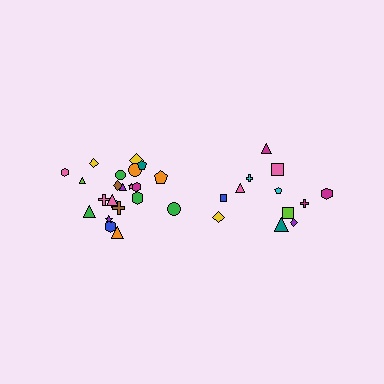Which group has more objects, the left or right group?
The left group.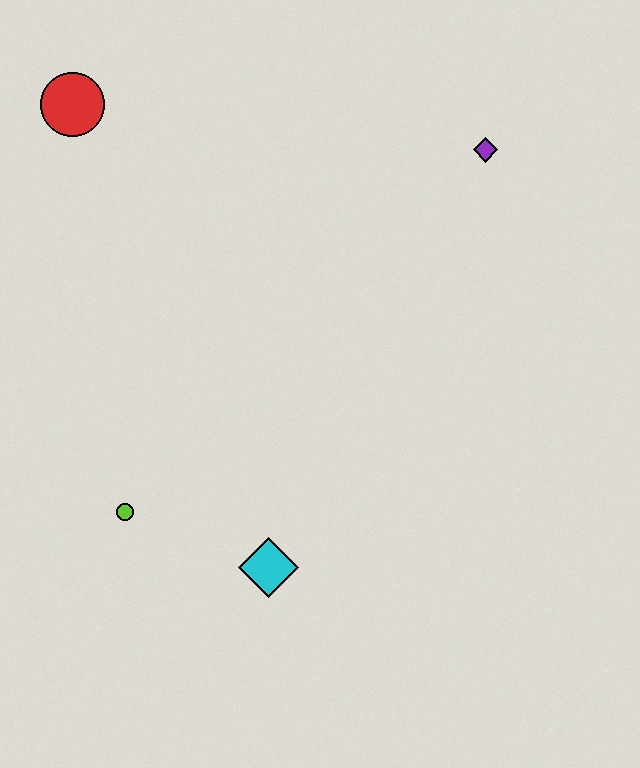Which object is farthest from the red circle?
The cyan diamond is farthest from the red circle.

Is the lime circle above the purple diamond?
No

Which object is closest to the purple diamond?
The red circle is closest to the purple diamond.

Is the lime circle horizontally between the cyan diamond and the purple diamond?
No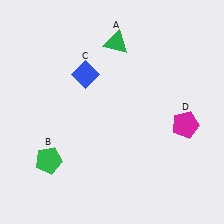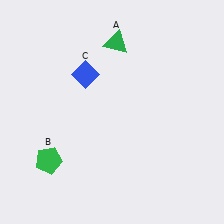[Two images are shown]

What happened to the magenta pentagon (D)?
The magenta pentagon (D) was removed in Image 2. It was in the bottom-right area of Image 1.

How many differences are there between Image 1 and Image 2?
There is 1 difference between the two images.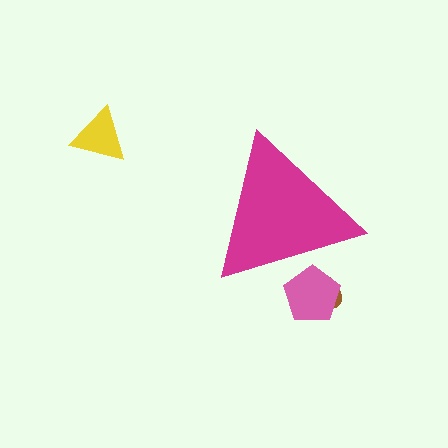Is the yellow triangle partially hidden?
No, the yellow triangle is fully visible.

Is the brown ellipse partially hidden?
Yes, the brown ellipse is partially hidden behind the magenta triangle.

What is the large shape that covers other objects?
A magenta triangle.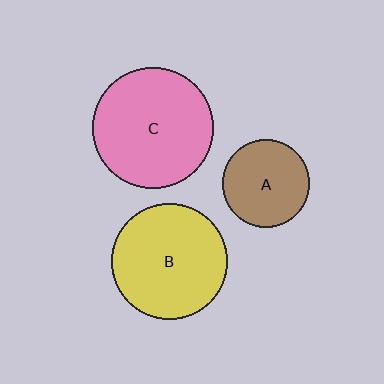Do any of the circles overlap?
No, none of the circles overlap.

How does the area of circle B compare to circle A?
Approximately 1.7 times.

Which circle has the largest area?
Circle C (pink).